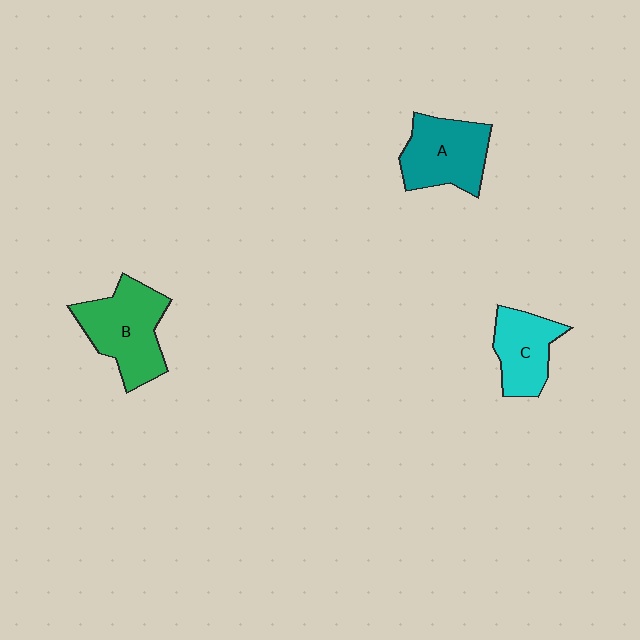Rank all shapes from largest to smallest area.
From largest to smallest: B (green), A (teal), C (cyan).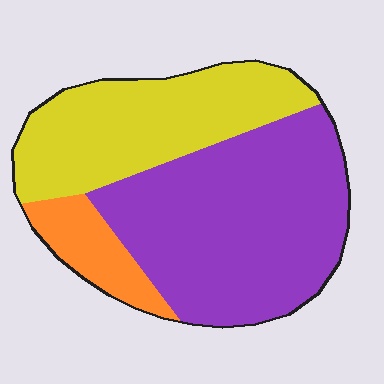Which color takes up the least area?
Orange, at roughly 10%.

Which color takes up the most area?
Purple, at roughly 55%.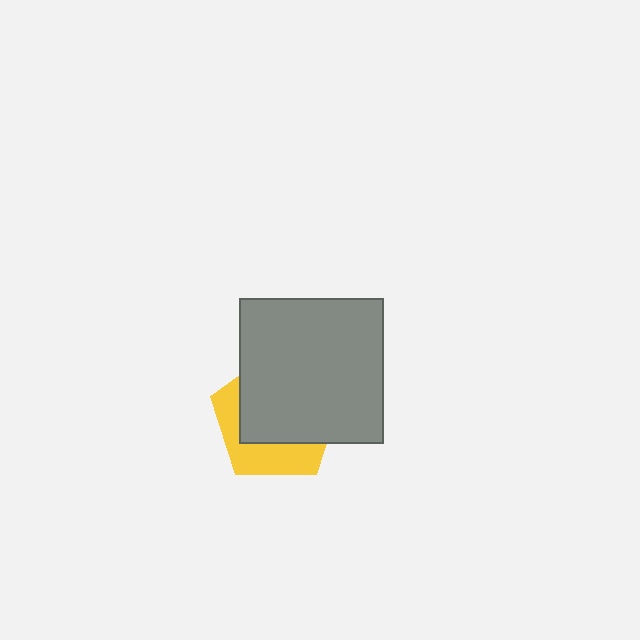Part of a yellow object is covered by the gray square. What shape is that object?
It is a pentagon.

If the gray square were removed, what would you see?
You would see the complete yellow pentagon.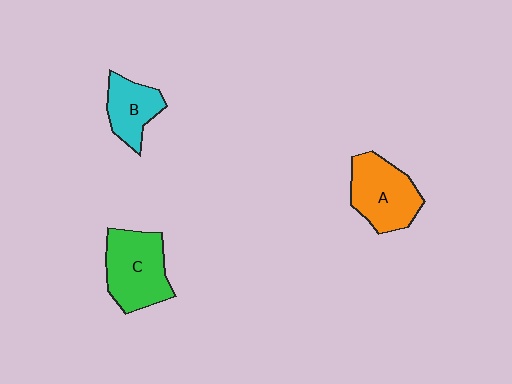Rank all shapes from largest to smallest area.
From largest to smallest: C (green), A (orange), B (cyan).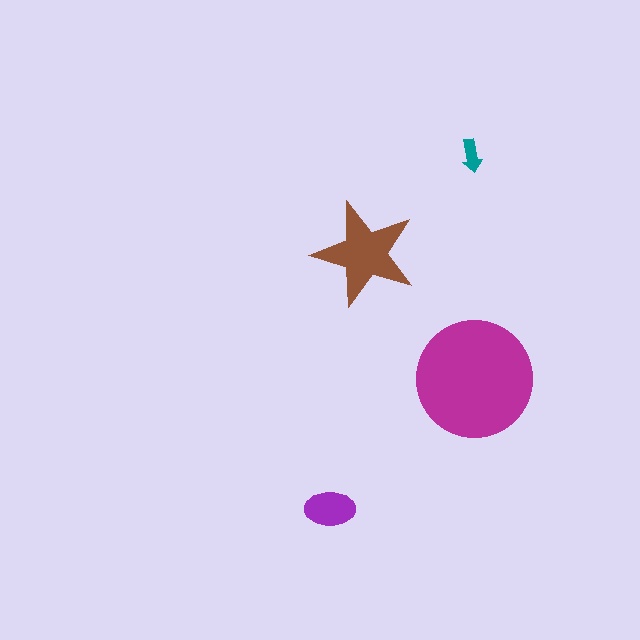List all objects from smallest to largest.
The teal arrow, the purple ellipse, the brown star, the magenta circle.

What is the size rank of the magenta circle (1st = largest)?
1st.